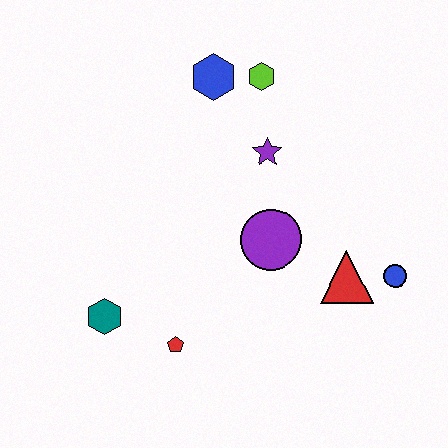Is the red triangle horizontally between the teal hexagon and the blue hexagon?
No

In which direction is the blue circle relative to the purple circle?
The blue circle is to the right of the purple circle.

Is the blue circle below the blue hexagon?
Yes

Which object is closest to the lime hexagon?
The blue hexagon is closest to the lime hexagon.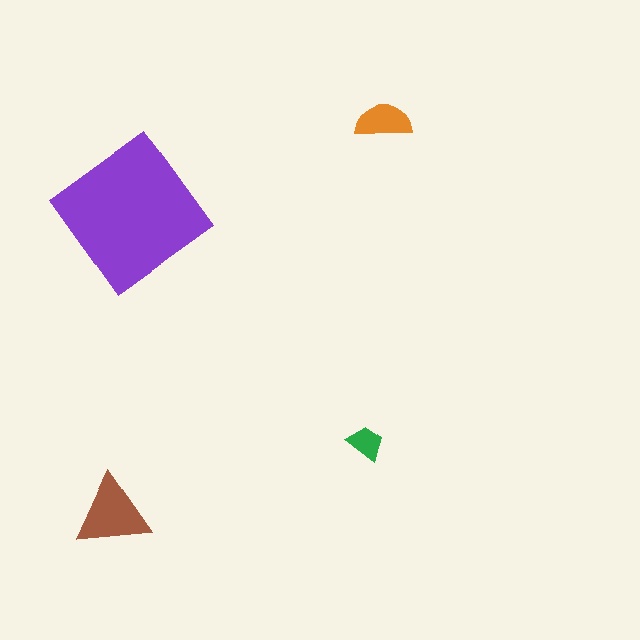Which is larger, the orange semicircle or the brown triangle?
The brown triangle.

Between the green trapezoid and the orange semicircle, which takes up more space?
The orange semicircle.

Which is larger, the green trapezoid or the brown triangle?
The brown triangle.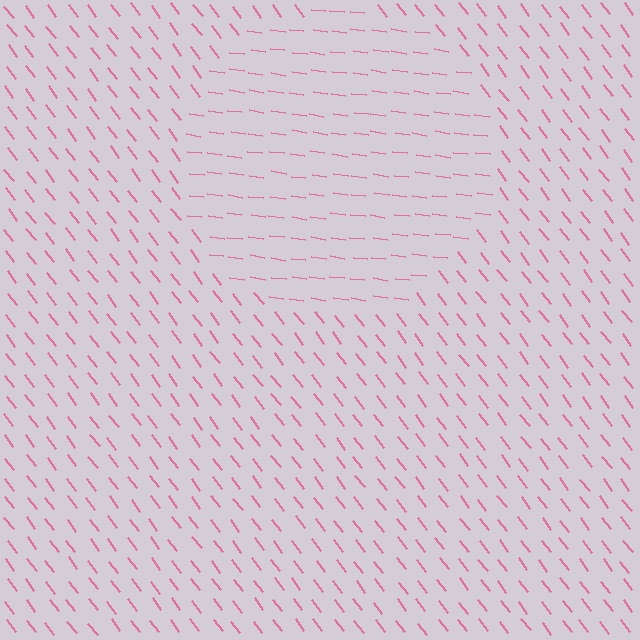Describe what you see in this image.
The image is filled with small pink line segments. A circle region in the image has lines oriented differently from the surrounding lines, creating a visible texture boundary.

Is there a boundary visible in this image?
Yes, there is a texture boundary formed by a change in line orientation.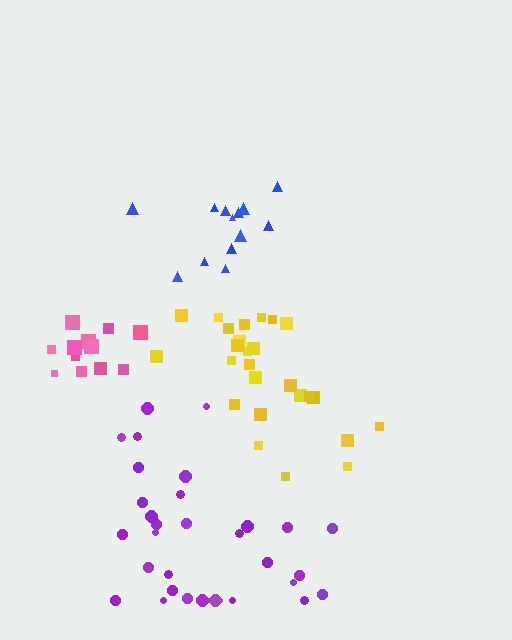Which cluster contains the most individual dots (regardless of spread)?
Purple (32).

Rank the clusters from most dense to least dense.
pink, blue, yellow, purple.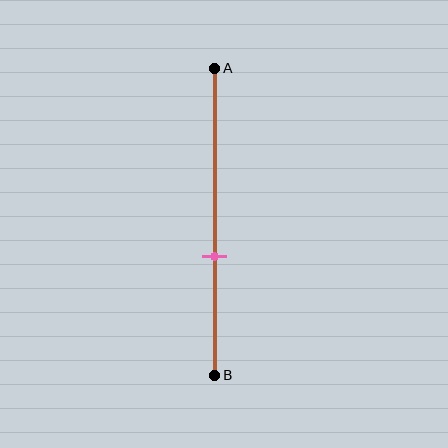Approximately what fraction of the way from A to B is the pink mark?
The pink mark is approximately 60% of the way from A to B.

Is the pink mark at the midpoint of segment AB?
No, the mark is at about 60% from A, not at the 50% midpoint.